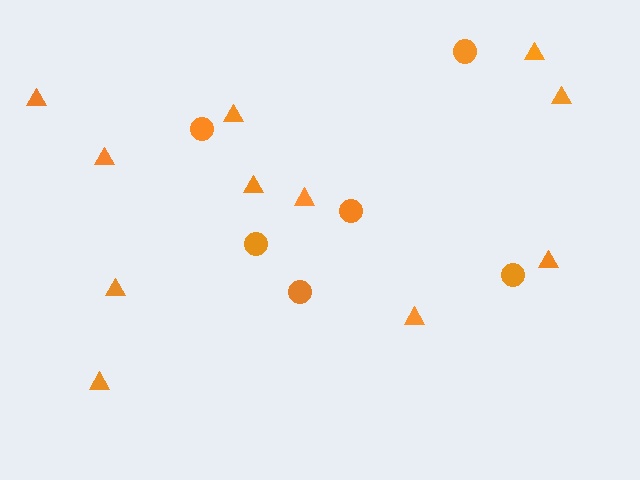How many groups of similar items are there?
There are 2 groups: one group of triangles (11) and one group of circles (6).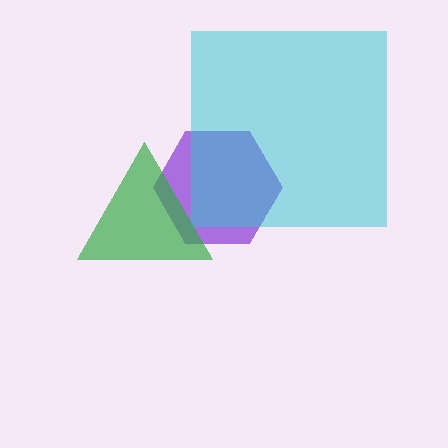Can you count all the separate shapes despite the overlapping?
Yes, there are 3 separate shapes.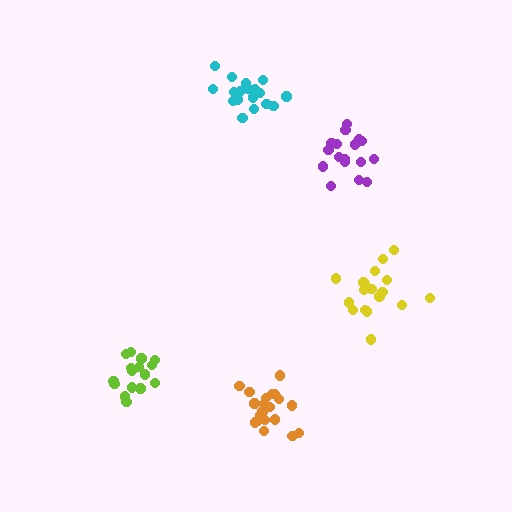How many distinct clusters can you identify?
There are 5 distinct clusters.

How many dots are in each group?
Group 1: 16 dots, Group 2: 18 dots, Group 3: 17 dots, Group 4: 20 dots, Group 5: 18 dots (89 total).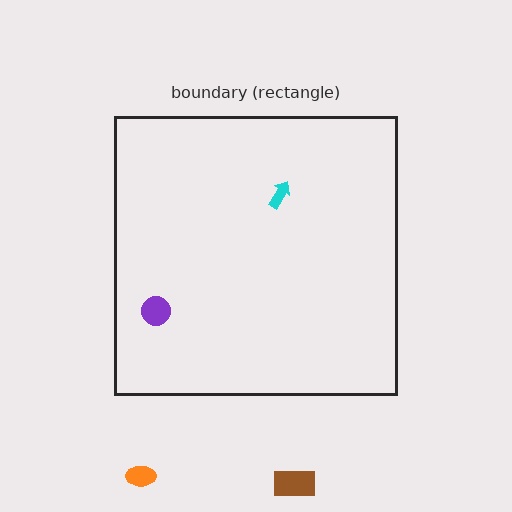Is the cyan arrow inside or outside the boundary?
Inside.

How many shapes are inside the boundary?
2 inside, 2 outside.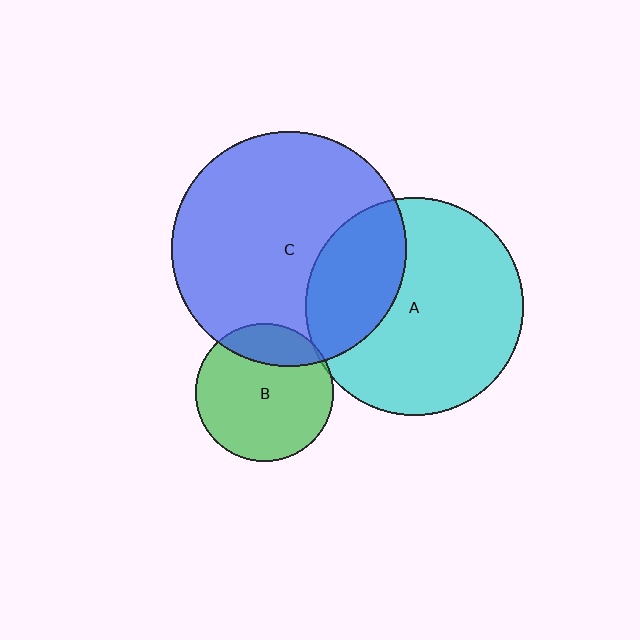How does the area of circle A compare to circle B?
Approximately 2.5 times.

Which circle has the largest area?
Circle C (blue).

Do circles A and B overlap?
Yes.